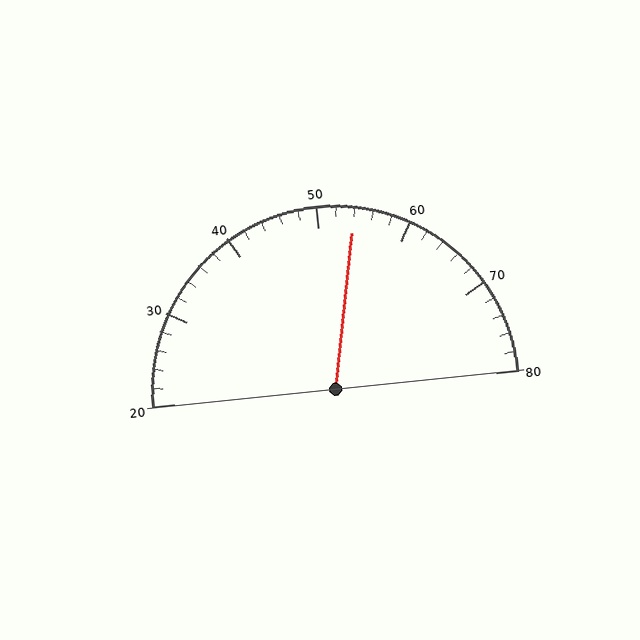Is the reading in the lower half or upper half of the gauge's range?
The reading is in the upper half of the range (20 to 80).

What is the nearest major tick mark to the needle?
The nearest major tick mark is 50.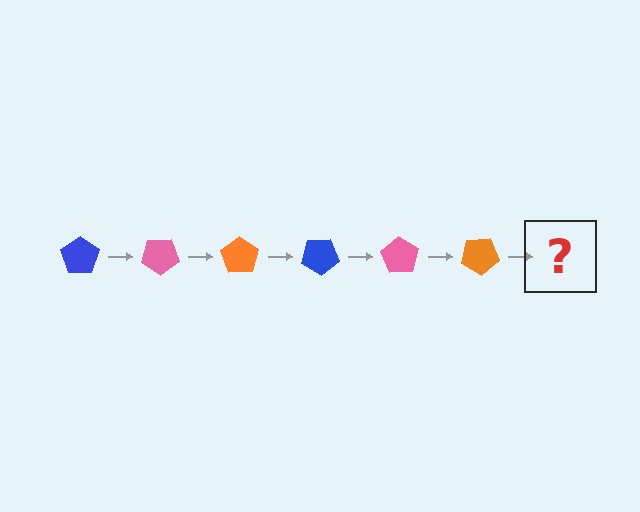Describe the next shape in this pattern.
It should be a blue pentagon, rotated 210 degrees from the start.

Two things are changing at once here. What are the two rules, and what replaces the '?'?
The two rules are that it rotates 35 degrees each step and the color cycles through blue, pink, and orange. The '?' should be a blue pentagon, rotated 210 degrees from the start.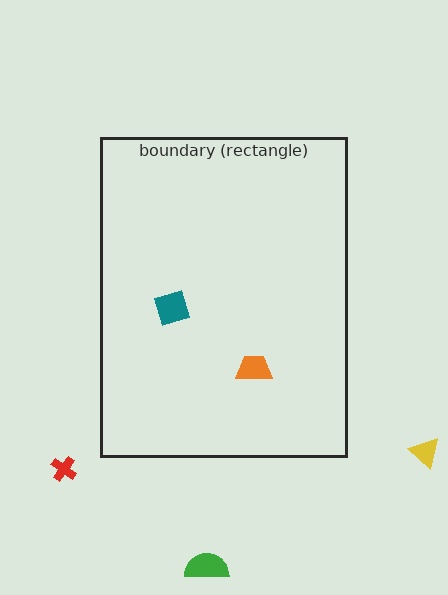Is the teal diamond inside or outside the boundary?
Inside.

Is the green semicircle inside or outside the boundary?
Outside.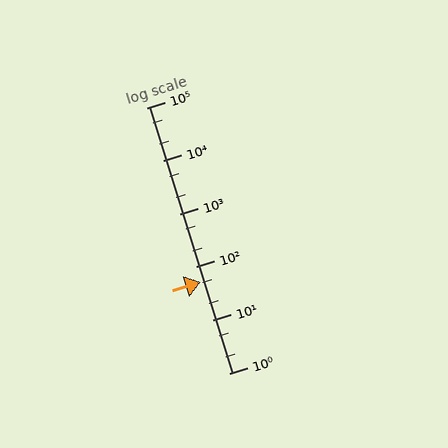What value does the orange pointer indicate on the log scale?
The pointer indicates approximately 53.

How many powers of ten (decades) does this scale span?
The scale spans 5 decades, from 1 to 100000.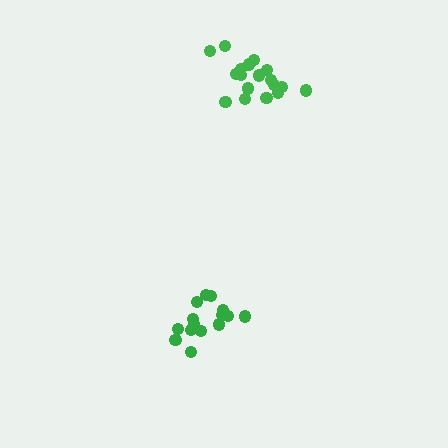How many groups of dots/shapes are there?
There are 2 groups.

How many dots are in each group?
Group 1: 15 dots, Group 2: 18 dots (33 total).